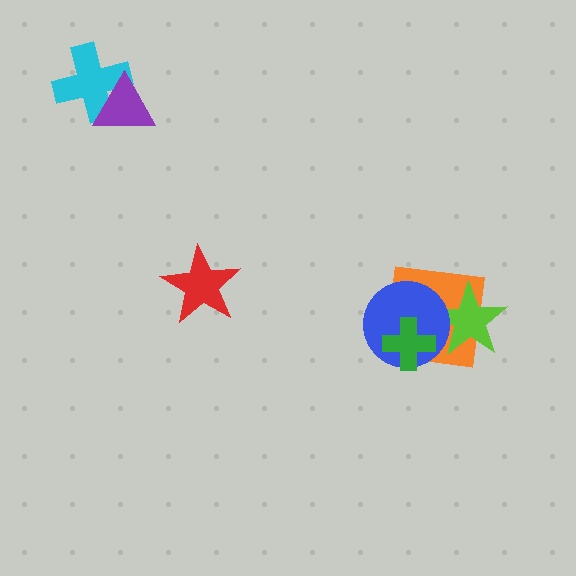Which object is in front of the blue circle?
The green cross is in front of the blue circle.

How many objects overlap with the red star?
0 objects overlap with the red star.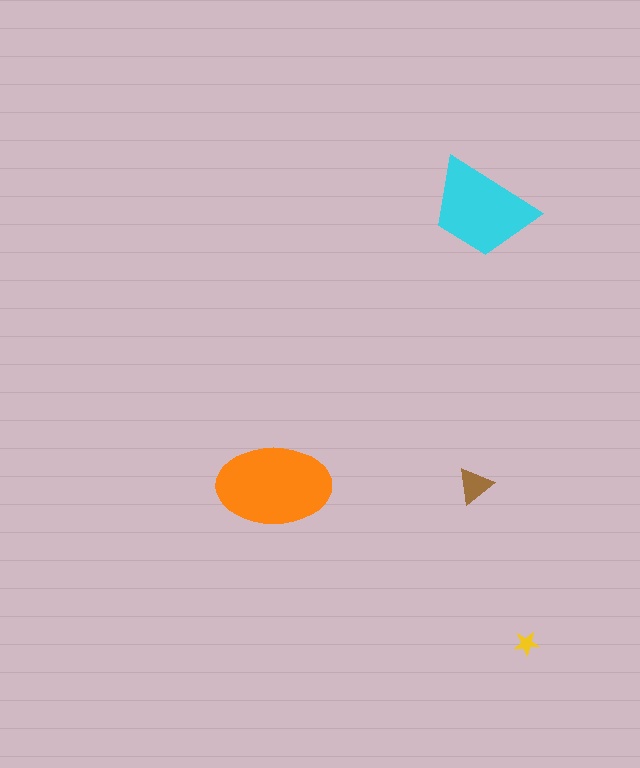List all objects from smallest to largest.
The yellow star, the brown triangle, the cyan trapezoid, the orange ellipse.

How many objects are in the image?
There are 4 objects in the image.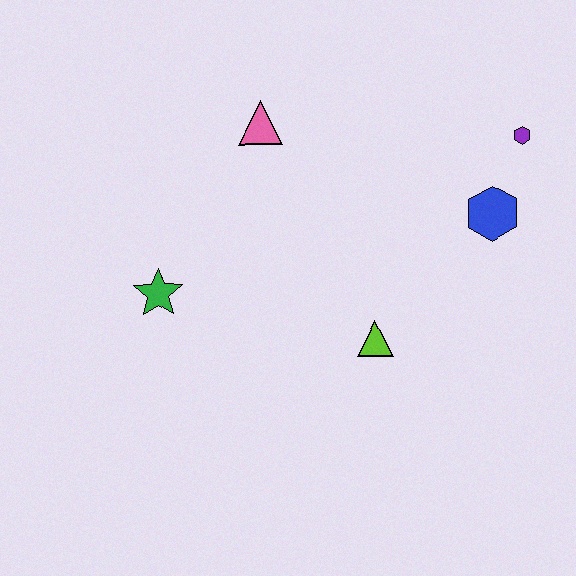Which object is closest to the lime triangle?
The blue hexagon is closest to the lime triangle.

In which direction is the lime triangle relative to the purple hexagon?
The lime triangle is below the purple hexagon.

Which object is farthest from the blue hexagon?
The green star is farthest from the blue hexagon.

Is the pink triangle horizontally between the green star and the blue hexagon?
Yes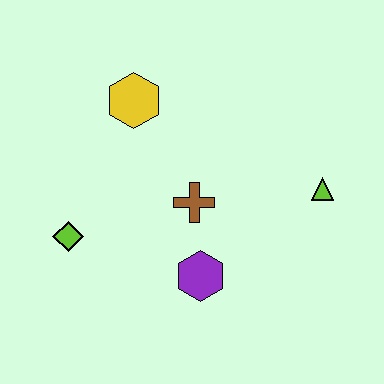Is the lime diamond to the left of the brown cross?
Yes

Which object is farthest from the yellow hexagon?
The lime triangle is farthest from the yellow hexagon.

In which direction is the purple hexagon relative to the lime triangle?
The purple hexagon is to the left of the lime triangle.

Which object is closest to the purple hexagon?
The brown cross is closest to the purple hexagon.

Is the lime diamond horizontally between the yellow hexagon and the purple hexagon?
No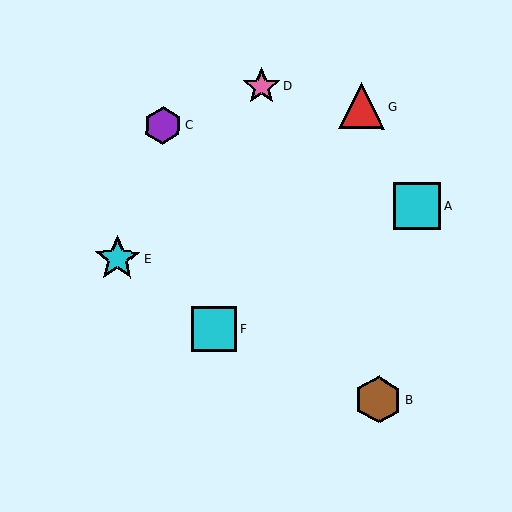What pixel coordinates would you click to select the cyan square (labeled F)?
Click at (214, 329) to select the cyan square F.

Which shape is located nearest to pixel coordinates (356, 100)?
The red triangle (labeled G) at (361, 106) is nearest to that location.